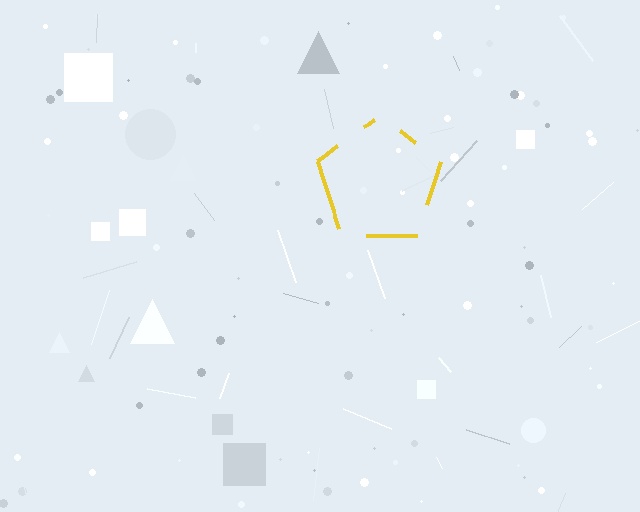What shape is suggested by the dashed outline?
The dashed outline suggests a pentagon.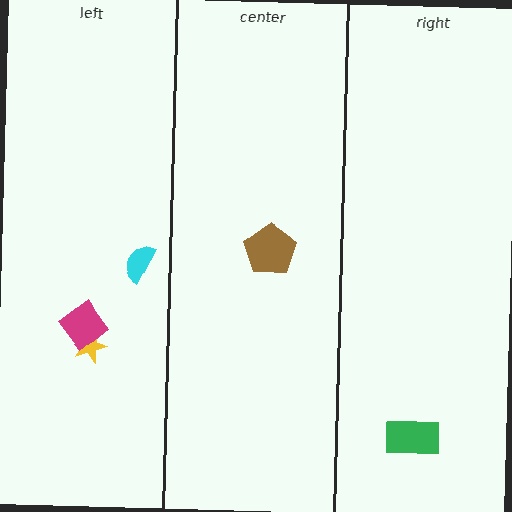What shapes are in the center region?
The brown pentagon.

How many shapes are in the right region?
1.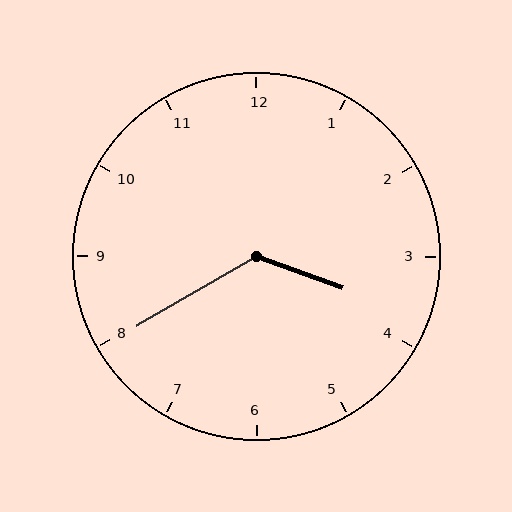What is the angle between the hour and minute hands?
Approximately 130 degrees.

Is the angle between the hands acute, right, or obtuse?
It is obtuse.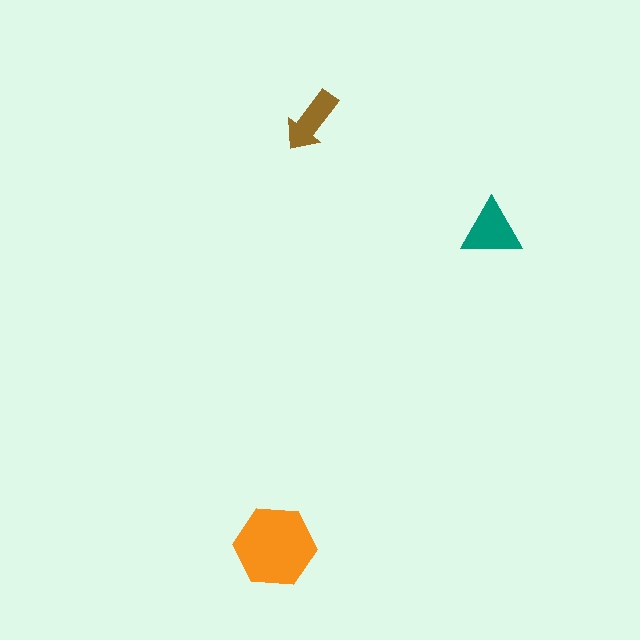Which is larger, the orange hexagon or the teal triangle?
The orange hexagon.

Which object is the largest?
The orange hexagon.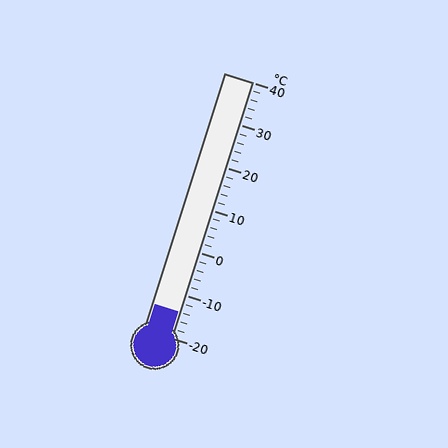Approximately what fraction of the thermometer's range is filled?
The thermometer is filled to approximately 10% of its range.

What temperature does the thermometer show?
The thermometer shows approximately -14°C.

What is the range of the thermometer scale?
The thermometer scale ranges from -20°C to 40°C.